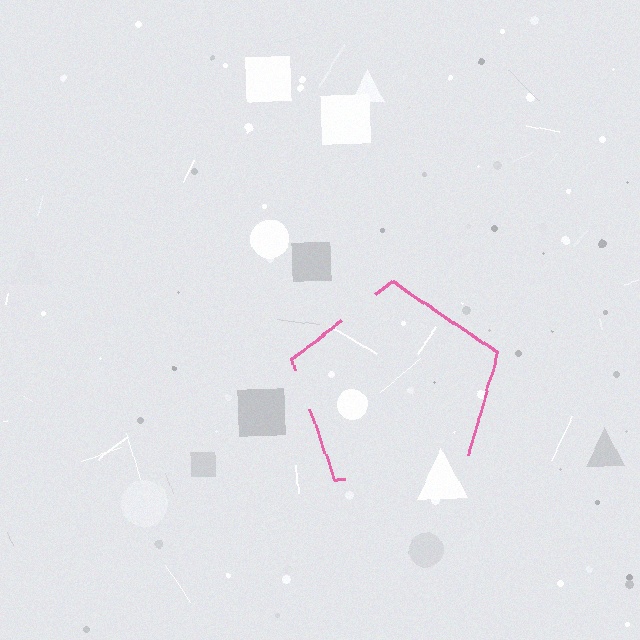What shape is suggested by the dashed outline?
The dashed outline suggests a pentagon.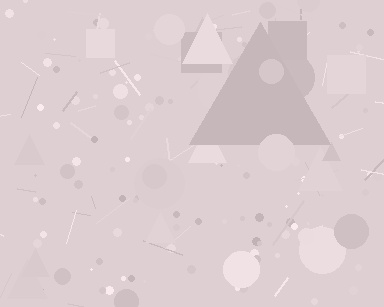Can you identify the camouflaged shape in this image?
The camouflaged shape is a triangle.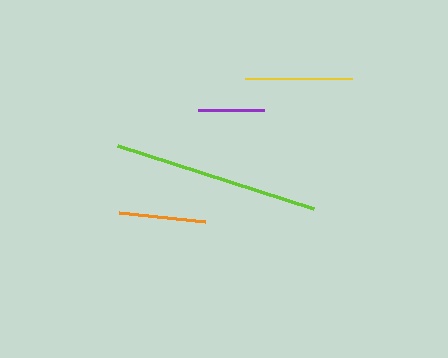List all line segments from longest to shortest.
From longest to shortest: lime, yellow, orange, purple.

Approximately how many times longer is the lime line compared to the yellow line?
The lime line is approximately 1.9 times the length of the yellow line.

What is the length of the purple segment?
The purple segment is approximately 66 pixels long.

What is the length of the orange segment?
The orange segment is approximately 86 pixels long.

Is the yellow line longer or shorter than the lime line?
The lime line is longer than the yellow line.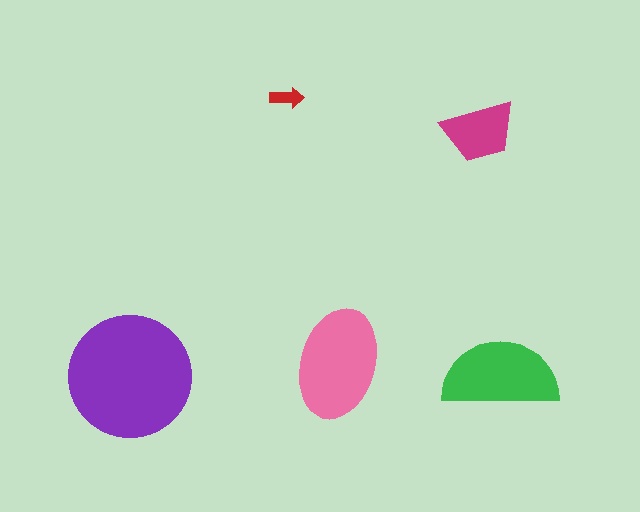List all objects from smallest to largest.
The red arrow, the magenta trapezoid, the green semicircle, the pink ellipse, the purple circle.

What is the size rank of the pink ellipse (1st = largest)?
2nd.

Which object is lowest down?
The purple circle is bottommost.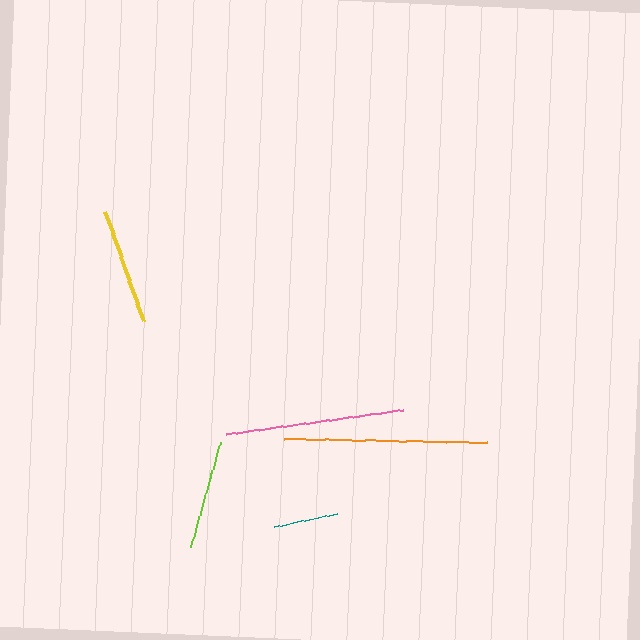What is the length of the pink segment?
The pink segment is approximately 178 pixels long.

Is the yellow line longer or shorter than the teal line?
The yellow line is longer than the teal line.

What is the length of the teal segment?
The teal segment is approximately 64 pixels long.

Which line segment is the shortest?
The teal line is the shortest at approximately 64 pixels.